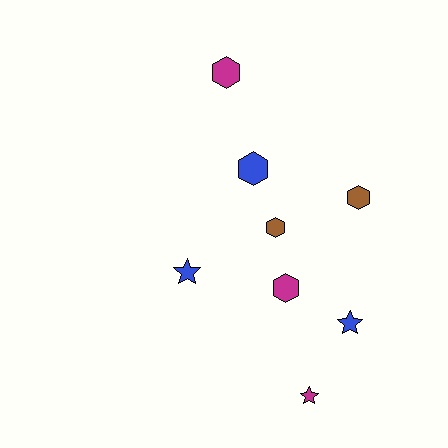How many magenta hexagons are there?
There are 2 magenta hexagons.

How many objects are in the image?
There are 8 objects.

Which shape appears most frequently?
Hexagon, with 5 objects.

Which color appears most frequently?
Magenta, with 3 objects.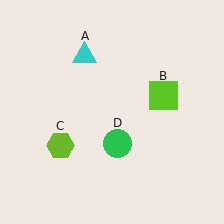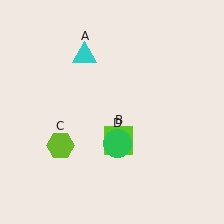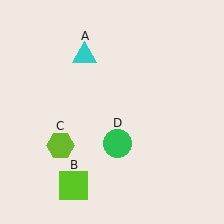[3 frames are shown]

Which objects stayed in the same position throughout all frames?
Cyan triangle (object A) and lime hexagon (object C) and green circle (object D) remained stationary.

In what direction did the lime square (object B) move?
The lime square (object B) moved down and to the left.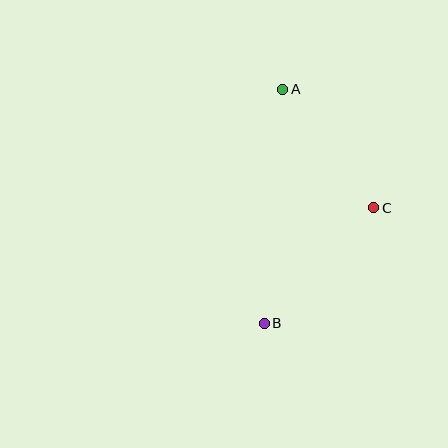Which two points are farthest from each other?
Points A and B are farthest from each other.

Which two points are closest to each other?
Points A and C are closest to each other.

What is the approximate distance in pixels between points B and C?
The distance between B and C is approximately 159 pixels.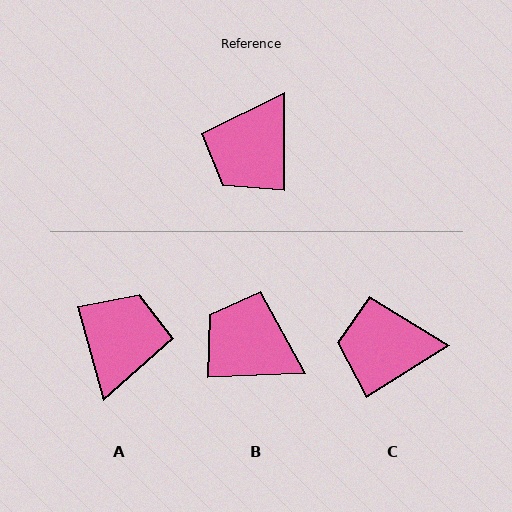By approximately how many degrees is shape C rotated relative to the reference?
Approximately 58 degrees clockwise.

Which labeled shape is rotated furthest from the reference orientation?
A, about 165 degrees away.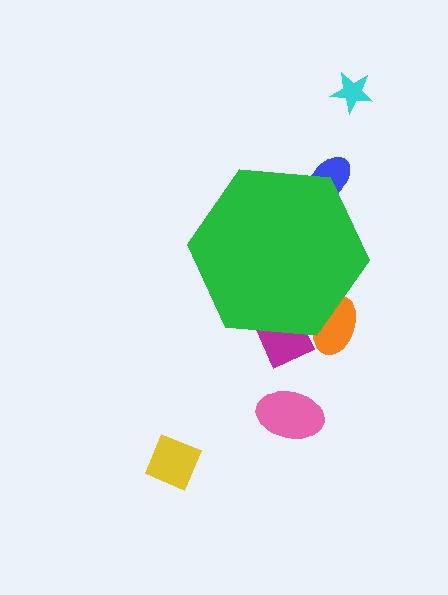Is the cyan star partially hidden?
No, the cyan star is fully visible.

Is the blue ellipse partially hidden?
Yes, the blue ellipse is partially hidden behind the green hexagon.